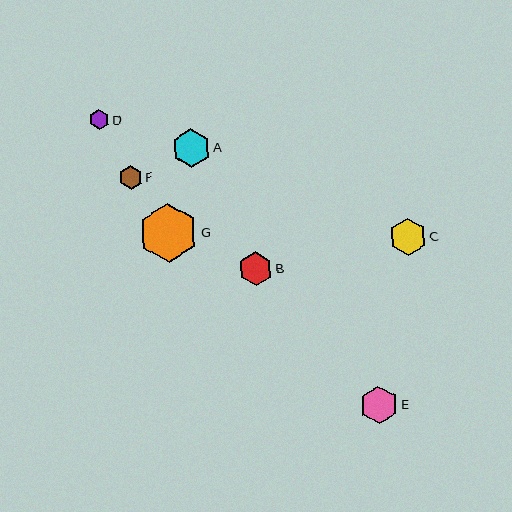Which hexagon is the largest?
Hexagon G is the largest with a size of approximately 59 pixels.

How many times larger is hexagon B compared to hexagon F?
Hexagon B is approximately 1.4 times the size of hexagon F.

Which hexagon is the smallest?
Hexagon D is the smallest with a size of approximately 20 pixels.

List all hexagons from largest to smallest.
From largest to smallest: G, A, E, C, B, F, D.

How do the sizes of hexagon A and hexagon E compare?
Hexagon A and hexagon E are approximately the same size.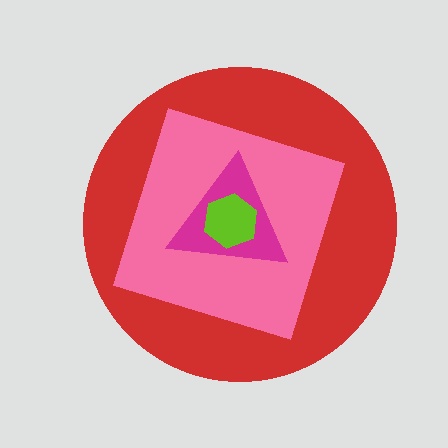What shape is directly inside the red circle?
The pink square.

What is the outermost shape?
The red circle.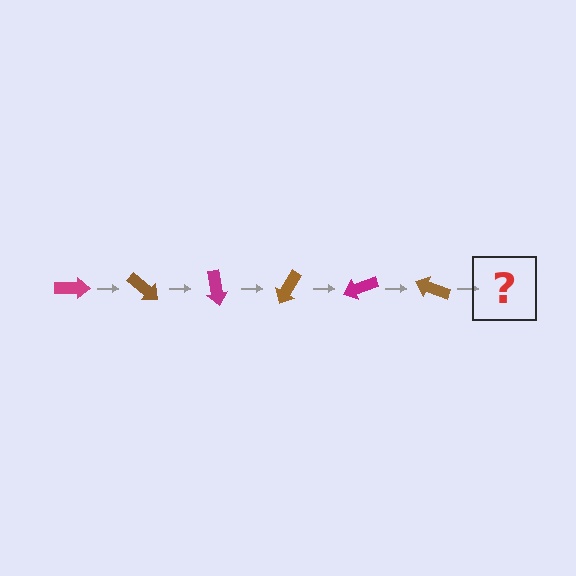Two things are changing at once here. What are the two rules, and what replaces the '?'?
The two rules are that it rotates 40 degrees each step and the color cycles through magenta and brown. The '?' should be a magenta arrow, rotated 240 degrees from the start.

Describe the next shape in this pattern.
It should be a magenta arrow, rotated 240 degrees from the start.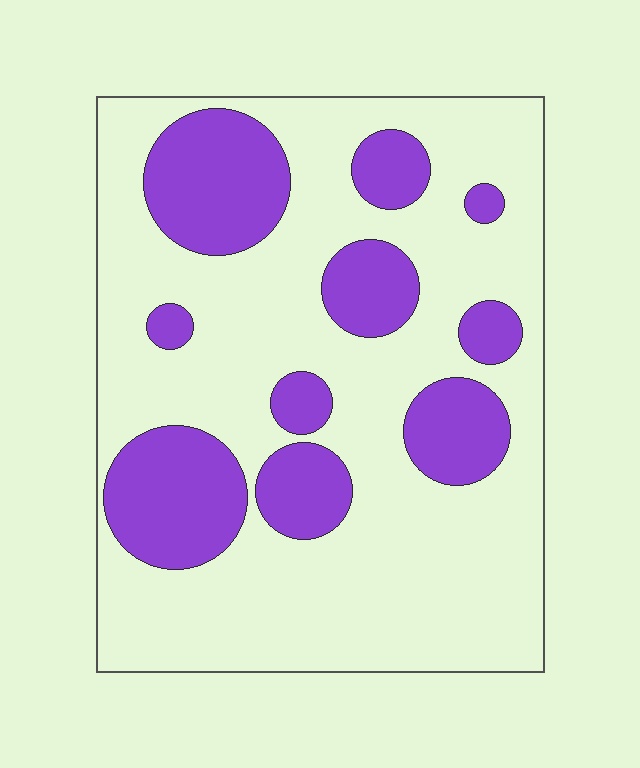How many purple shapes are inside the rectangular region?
10.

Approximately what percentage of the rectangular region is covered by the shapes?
Approximately 30%.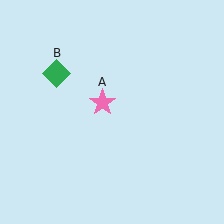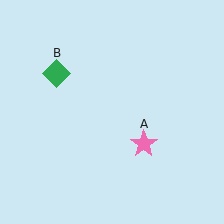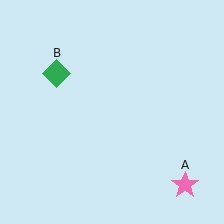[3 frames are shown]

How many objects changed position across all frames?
1 object changed position: pink star (object A).